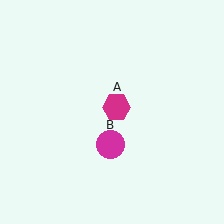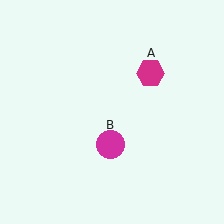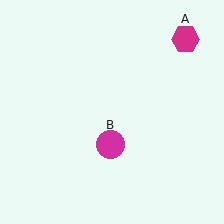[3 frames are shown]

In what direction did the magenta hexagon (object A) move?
The magenta hexagon (object A) moved up and to the right.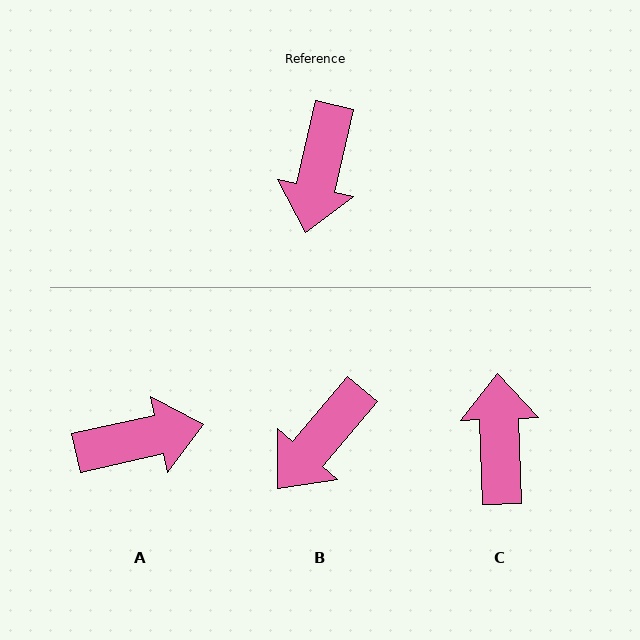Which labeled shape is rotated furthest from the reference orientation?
C, about 165 degrees away.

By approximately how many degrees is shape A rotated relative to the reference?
Approximately 115 degrees counter-clockwise.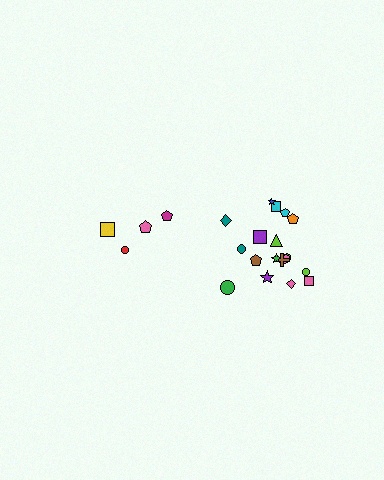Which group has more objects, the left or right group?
The right group.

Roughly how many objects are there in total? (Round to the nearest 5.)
Roughly 20 objects in total.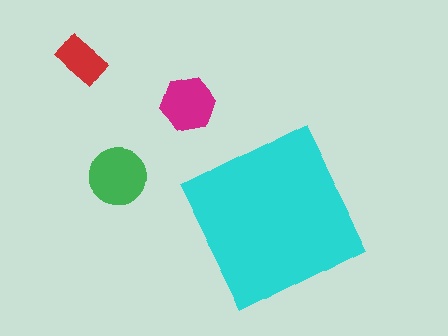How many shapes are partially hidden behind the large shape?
0 shapes are partially hidden.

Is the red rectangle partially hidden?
No, the red rectangle is fully visible.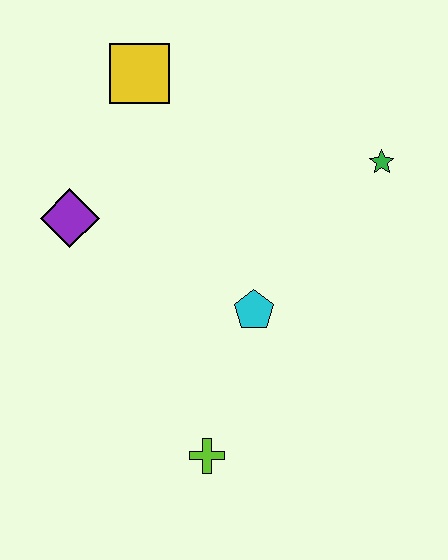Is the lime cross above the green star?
No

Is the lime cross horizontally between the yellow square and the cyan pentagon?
Yes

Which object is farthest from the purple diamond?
The green star is farthest from the purple diamond.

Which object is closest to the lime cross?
The cyan pentagon is closest to the lime cross.